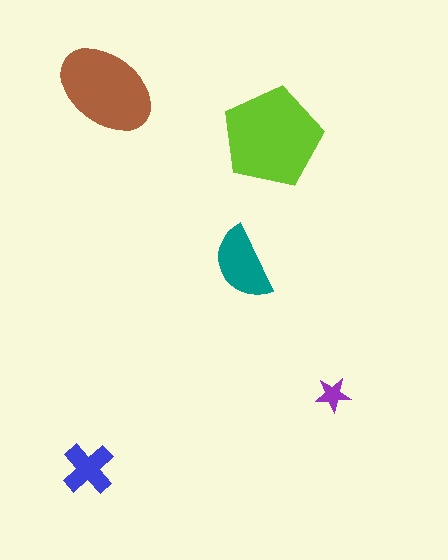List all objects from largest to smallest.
The lime pentagon, the brown ellipse, the teal semicircle, the blue cross, the purple star.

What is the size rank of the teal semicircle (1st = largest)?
3rd.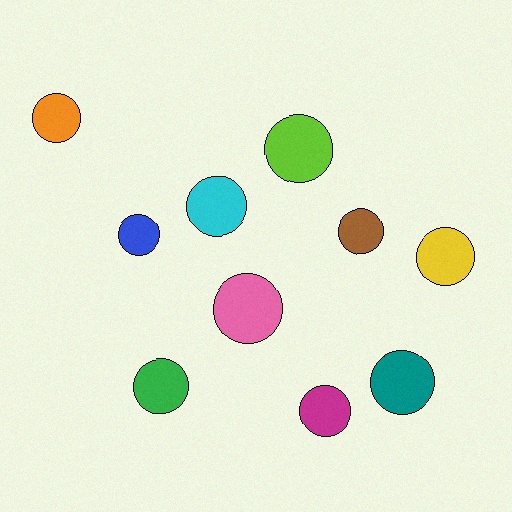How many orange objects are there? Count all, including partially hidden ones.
There is 1 orange object.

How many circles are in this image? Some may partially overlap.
There are 10 circles.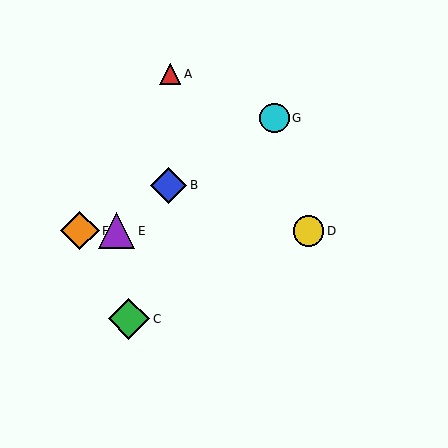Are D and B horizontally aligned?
No, D is at y≈231 and B is at y≈185.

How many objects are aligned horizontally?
3 objects (D, E, F) are aligned horizontally.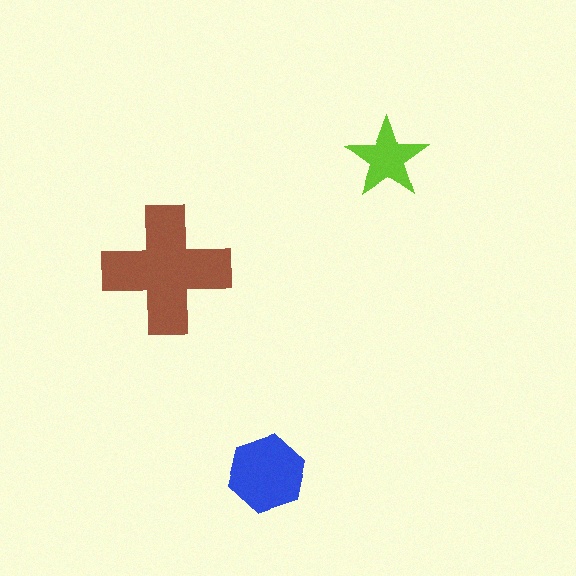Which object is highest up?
The lime star is topmost.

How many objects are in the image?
There are 3 objects in the image.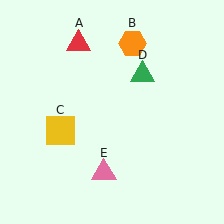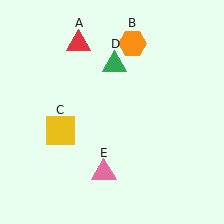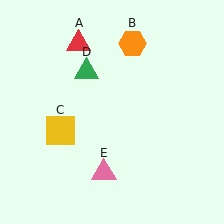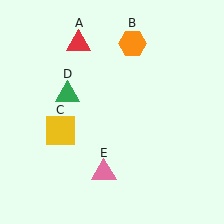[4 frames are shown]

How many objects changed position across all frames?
1 object changed position: green triangle (object D).